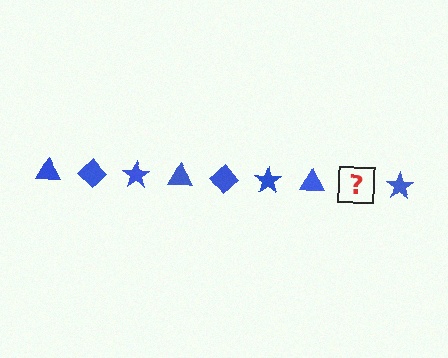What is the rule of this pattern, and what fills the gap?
The rule is that the pattern cycles through triangle, diamond, star shapes in blue. The gap should be filled with a blue diamond.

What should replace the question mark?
The question mark should be replaced with a blue diamond.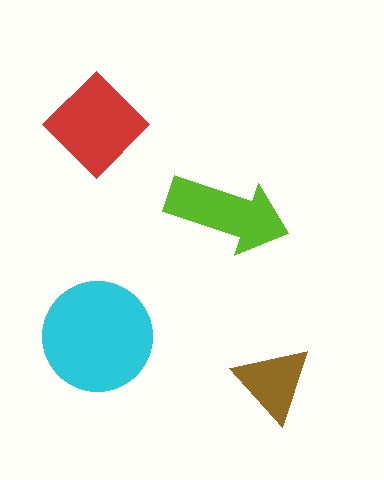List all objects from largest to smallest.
The cyan circle, the red diamond, the lime arrow, the brown triangle.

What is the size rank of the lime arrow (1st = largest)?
3rd.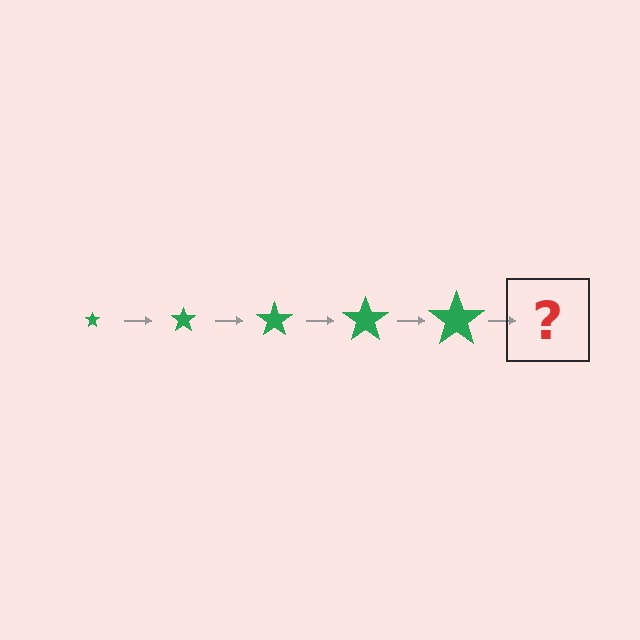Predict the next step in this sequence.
The next step is a green star, larger than the previous one.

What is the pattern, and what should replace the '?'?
The pattern is that the star gets progressively larger each step. The '?' should be a green star, larger than the previous one.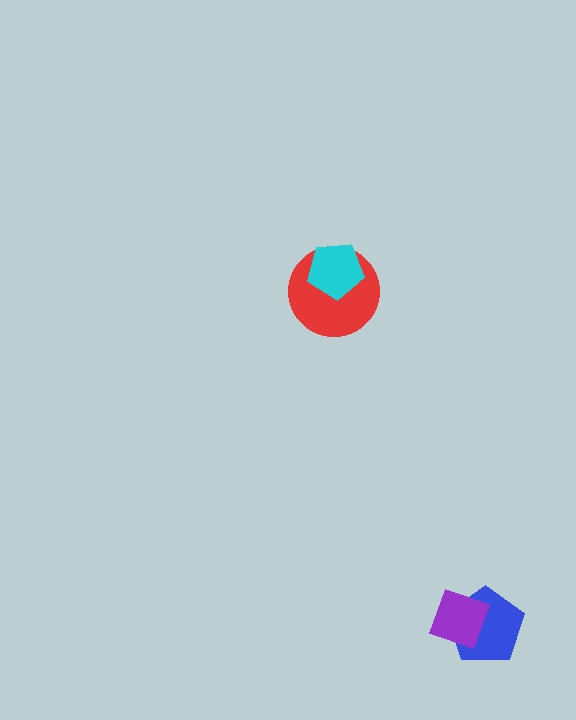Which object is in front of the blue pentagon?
The purple diamond is in front of the blue pentagon.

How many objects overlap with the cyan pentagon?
1 object overlaps with the cyan pentagon.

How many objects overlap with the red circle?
1 object overlaps with the red circle.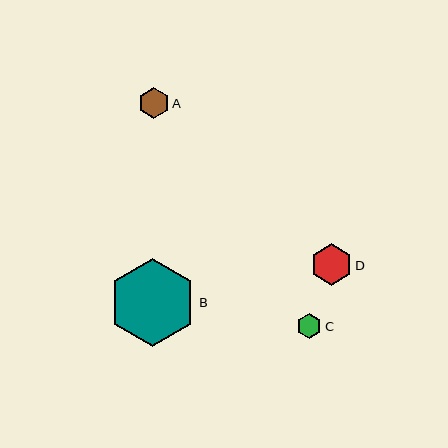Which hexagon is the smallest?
Hexagon C is the smallest with a size of approximately 25 pixels.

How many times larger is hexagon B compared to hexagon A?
Hexagon B is approximately 2.8 times the size of hexagon A.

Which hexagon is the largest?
Hexagon B is the largest with a size of approximately 88 pixels.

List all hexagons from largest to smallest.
From largest to smallest: B, D, A, C.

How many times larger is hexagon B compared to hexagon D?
Hexagon B is approximately 2.1 times the size of hexagon D.